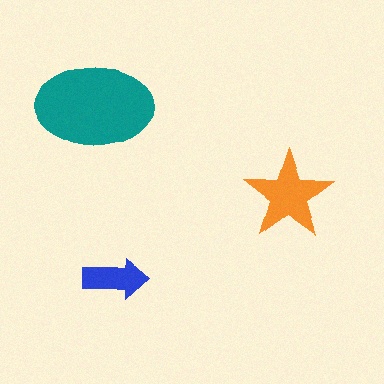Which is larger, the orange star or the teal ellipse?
The teal ellipse.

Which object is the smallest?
The blue arrow.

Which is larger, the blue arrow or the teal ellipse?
The teal ellipse.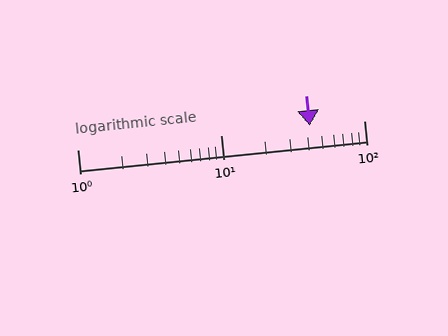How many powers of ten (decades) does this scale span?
The scale spans 2 decades, from 1 to 100.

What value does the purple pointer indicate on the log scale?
The pointer indicates approximately 42.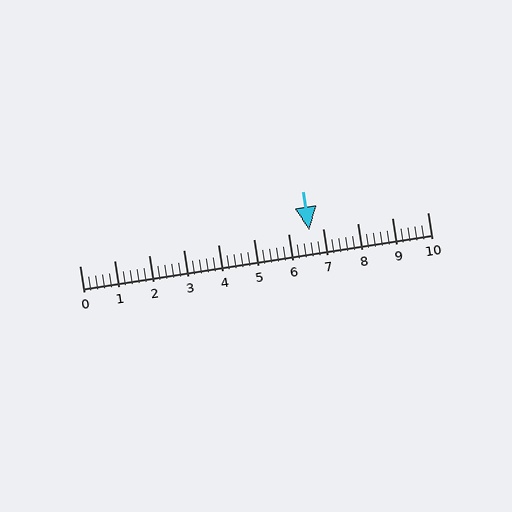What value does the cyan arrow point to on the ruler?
The cyan arrow points to approximately 6.6.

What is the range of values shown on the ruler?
The ruler shows values from 0 to 10.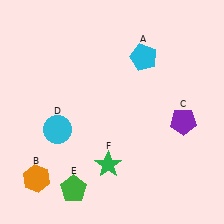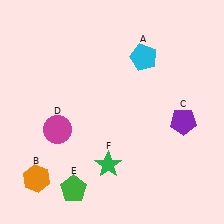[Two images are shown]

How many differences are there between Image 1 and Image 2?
There is 1 difference between the two images.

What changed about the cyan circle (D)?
In Image 1, D is cyan. In Image 2, it changed to magenta.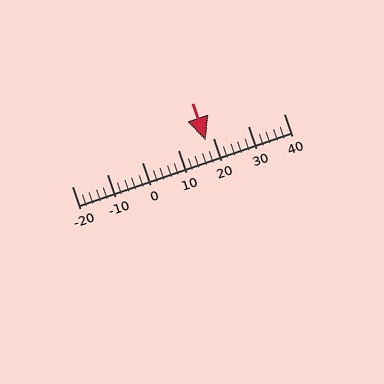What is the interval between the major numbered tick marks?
The major tick marks are spaced 10 units apart.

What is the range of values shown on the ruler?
The ruler shows values from -20 to 40.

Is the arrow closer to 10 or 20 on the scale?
The arrow is closer to 20.